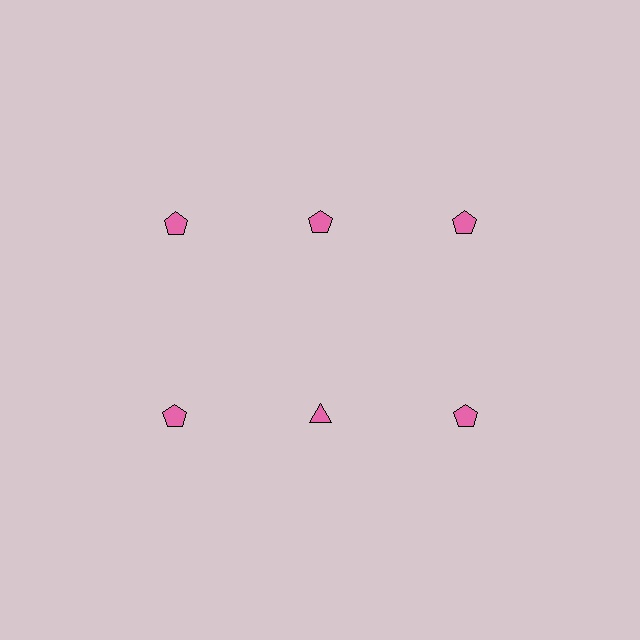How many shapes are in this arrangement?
There are 6 shapes arranged in a grid pattern.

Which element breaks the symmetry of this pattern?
The pink triangle in the second row, second from left column breaks the symmetry. All other shapes are pink pentagons.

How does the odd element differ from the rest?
It has a different shape: triangle instead of pentagon.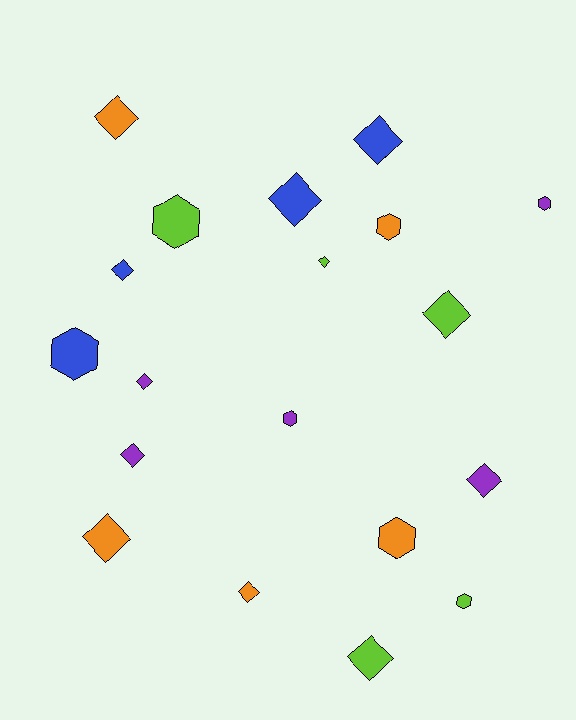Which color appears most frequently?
Lime, with 5 objects.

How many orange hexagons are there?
There are 2 orange hexagons.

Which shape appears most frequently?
Diamond, with 12 objects.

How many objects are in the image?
There are 19 objects.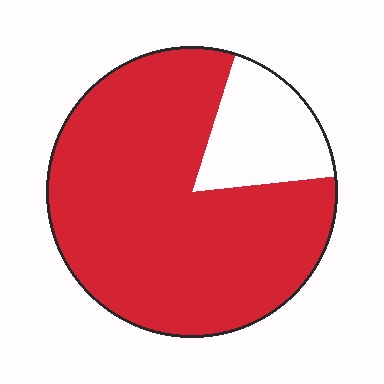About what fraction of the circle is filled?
About four fifths (4/5).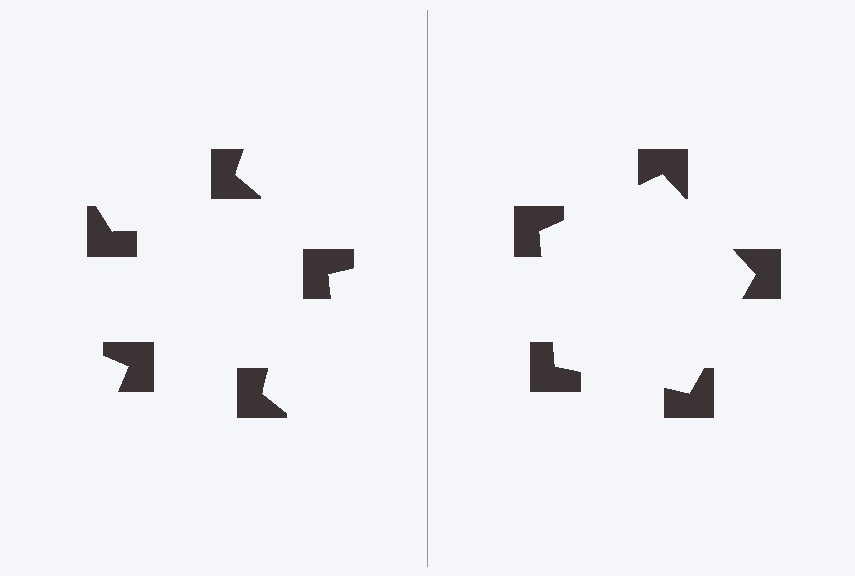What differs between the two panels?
The notched squares are positioned identically on both sides; only the wedge orientations differ. On the right they align to a pentagon; on the left they are misaligned.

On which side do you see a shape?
An illusory pentagon appears on the right side. On the left side the wedge cuts are rotated, so no coherent shape forms.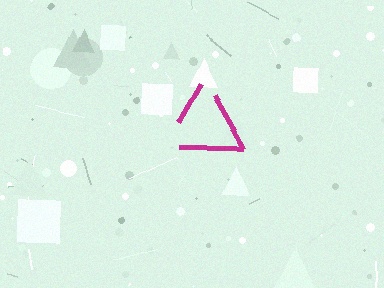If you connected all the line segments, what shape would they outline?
They would outline a triangle.